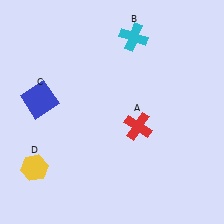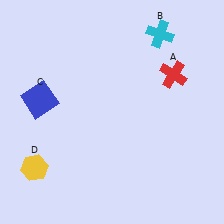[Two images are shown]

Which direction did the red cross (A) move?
The red cross (A) moved up.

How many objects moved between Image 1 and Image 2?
2 objects moved between the two images.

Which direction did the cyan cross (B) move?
The cyan cross (B) moved right.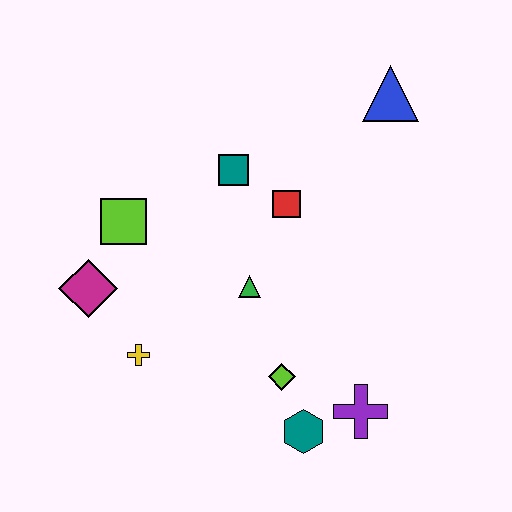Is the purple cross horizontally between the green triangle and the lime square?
No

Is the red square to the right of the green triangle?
Yes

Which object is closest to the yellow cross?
The magenta diamond is closest to the yellow cross.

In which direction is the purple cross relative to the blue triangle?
The purple cross is below the blue triangle.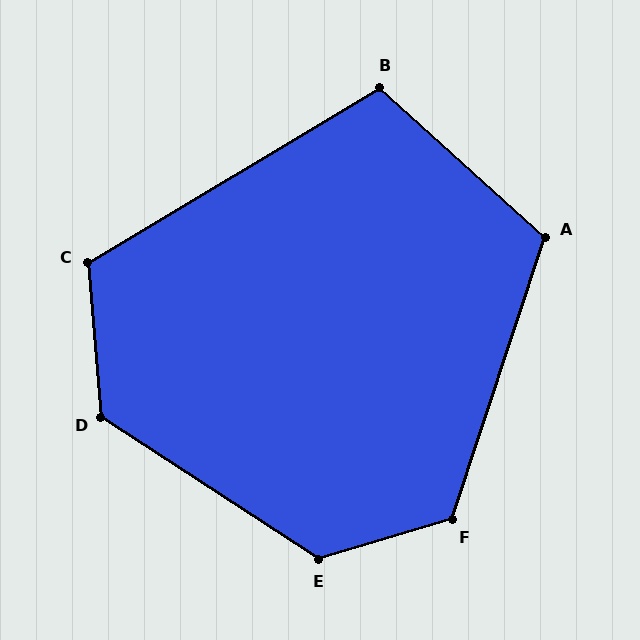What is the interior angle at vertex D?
Approximately 128 degrees (obtuse).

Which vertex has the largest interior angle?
E, at approximately 130 degrees.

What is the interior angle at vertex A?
Approximately 114 degrees (obtuse).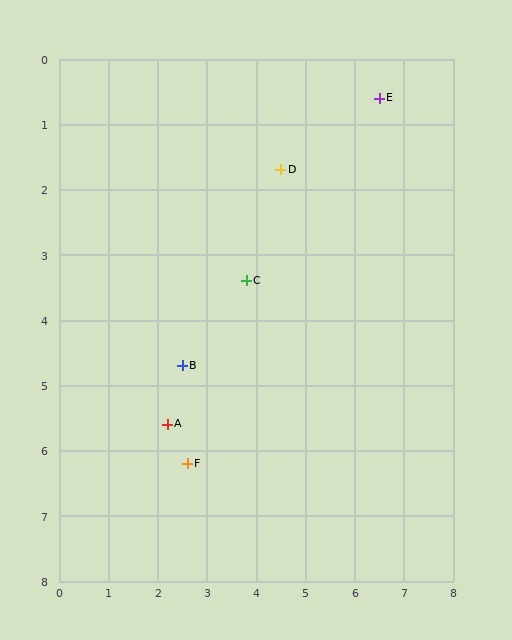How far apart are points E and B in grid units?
Points E and B are about 5.7 grid units apart.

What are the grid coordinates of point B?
Point B is at approximately (2.5, 4.7).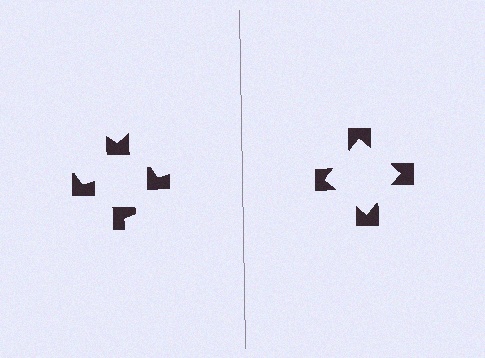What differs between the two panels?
The notched squares are positioned identically on both sides; only the wedge orientations differ. On the right they align to a square; on the left they are misaligned.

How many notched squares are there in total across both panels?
8 — 4 on each side.